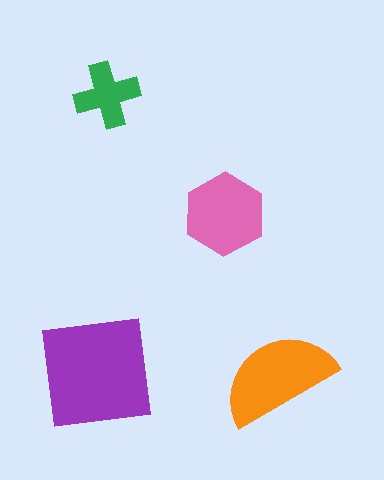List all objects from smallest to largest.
The green cross, the pink hexagon, the orange semicircle, the purple square.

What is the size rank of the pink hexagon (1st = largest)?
3rd.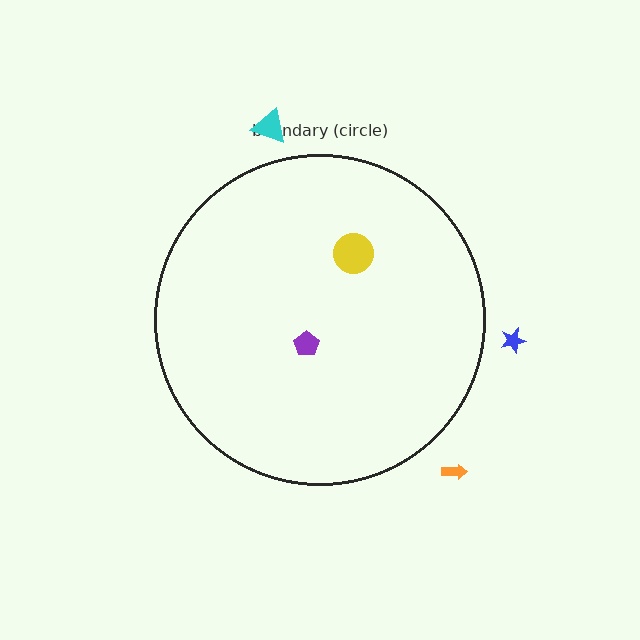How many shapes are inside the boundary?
2 inside, 3 outside.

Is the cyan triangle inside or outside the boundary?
Outside.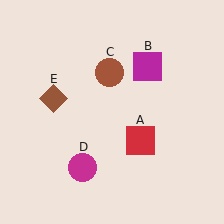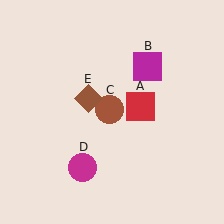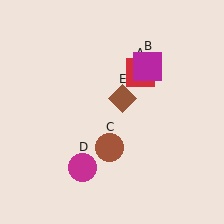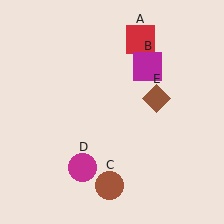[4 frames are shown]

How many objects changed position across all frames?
3 objects changed position: red square (object A), brown circle (object C), brown diamond (object E).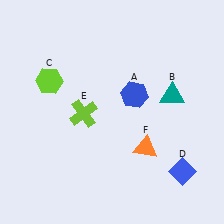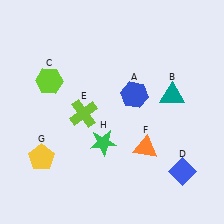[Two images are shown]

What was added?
A yellow pentagon (G), a green star (H) were added in Image 2.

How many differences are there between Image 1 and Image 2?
There are 2 differences between the two images.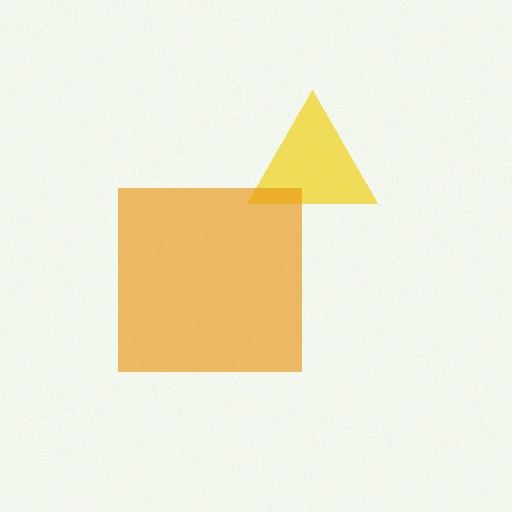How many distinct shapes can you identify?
There are 2 distinct shapes: a yellow triangle, an orange square.